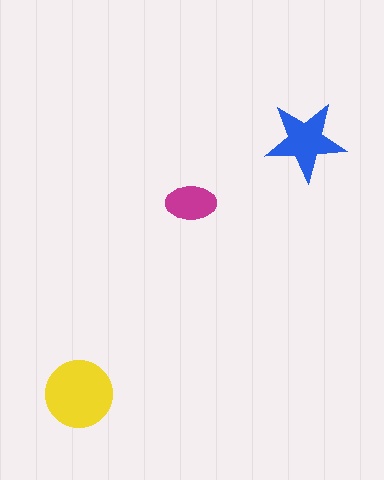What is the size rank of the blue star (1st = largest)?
2nd.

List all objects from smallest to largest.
The magenta ellipse, the blue star, the yellow circle.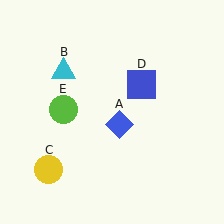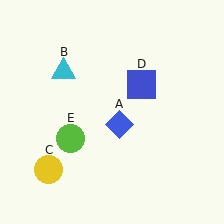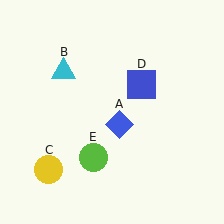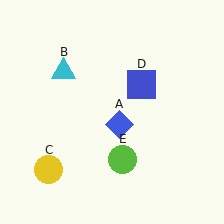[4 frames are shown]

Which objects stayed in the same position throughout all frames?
Blue diamond (object A) and cyan triangle (object B) and yellow circle (object C) and blue square (object D) remained stationary.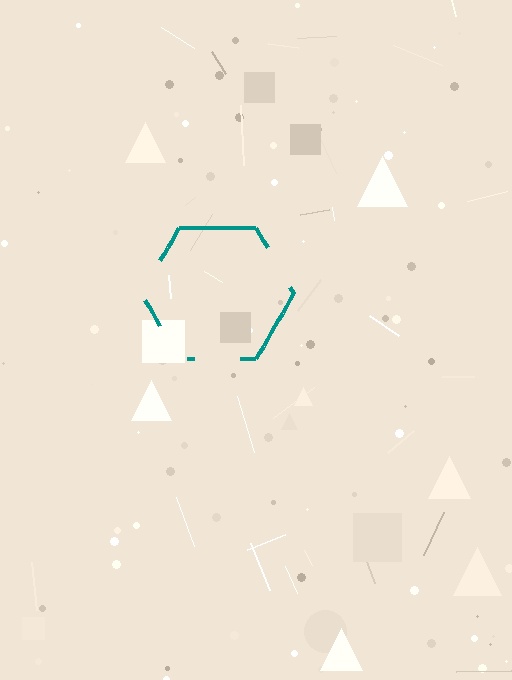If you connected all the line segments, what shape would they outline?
They would outline a hexagon.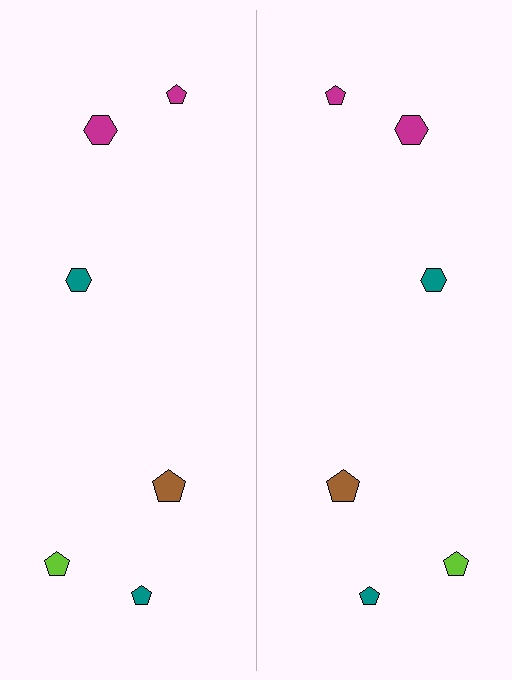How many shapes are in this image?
There are 12 shapes in this image.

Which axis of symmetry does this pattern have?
The pattern has a vertical axis of symmetry running through the center of the image.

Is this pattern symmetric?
Yes, this pattern has bilateral (reflection) symmetry.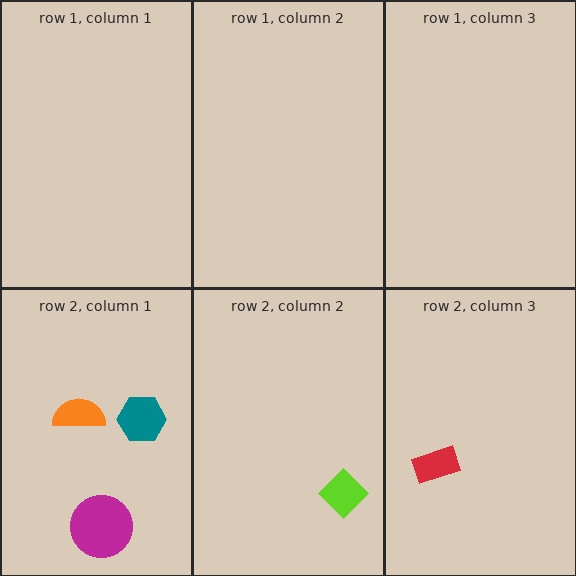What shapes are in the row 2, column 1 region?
The teal hexagon, the magenta circle, the orange semicircle.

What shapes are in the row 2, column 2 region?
The lime diamond.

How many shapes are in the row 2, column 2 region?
1.